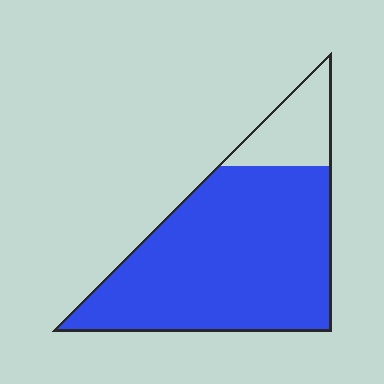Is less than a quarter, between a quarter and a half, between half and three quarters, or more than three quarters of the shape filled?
More than three quarters.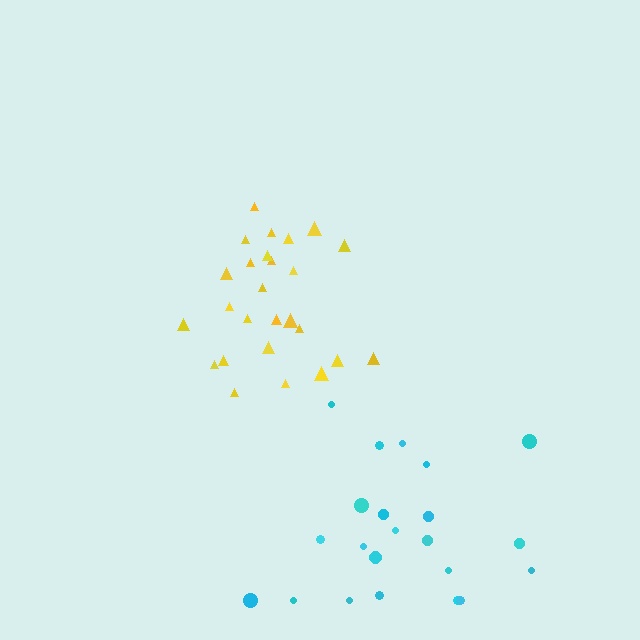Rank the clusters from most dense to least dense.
yellow, cyan.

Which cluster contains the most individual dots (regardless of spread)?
Yellow (26).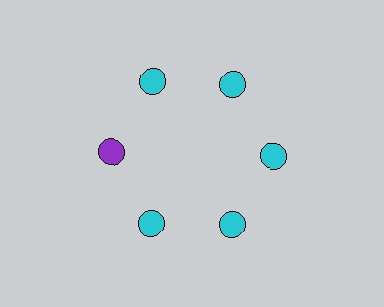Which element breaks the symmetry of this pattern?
The purple circle at roughly the 9 o'clock position breaks the symmetry. All other shapes are cyan circles.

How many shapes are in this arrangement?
There are 6 shapes arranged in a ring pattern.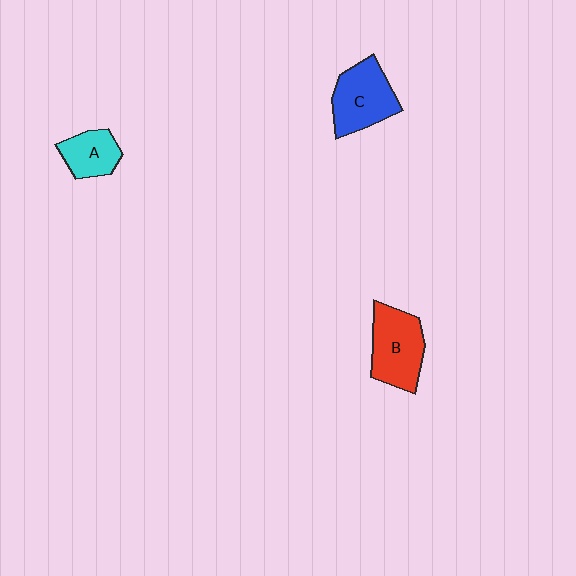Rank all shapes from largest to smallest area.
From largest to smallest: B (red), C (blue), A (cyan).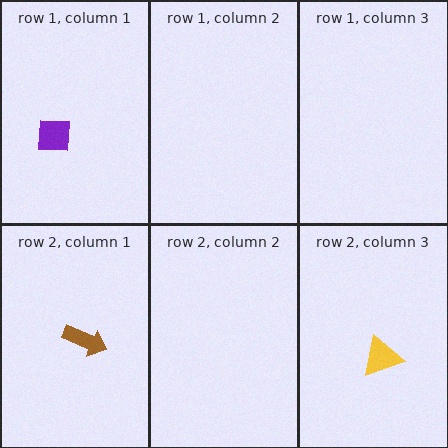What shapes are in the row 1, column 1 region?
The purple square.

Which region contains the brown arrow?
The row 2, column 1 region.